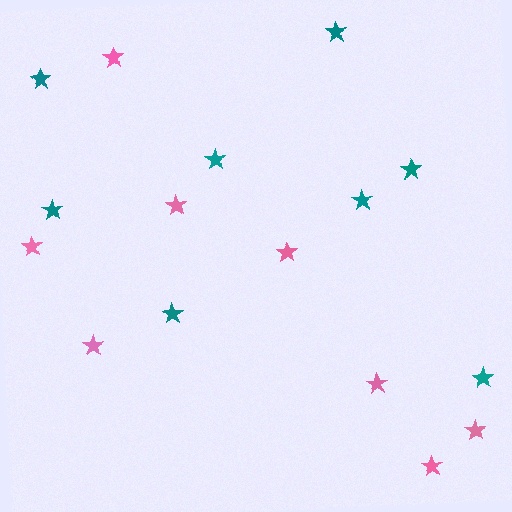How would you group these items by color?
There are 2 groups: one group of teal stars (8) and one group of pink stars (8).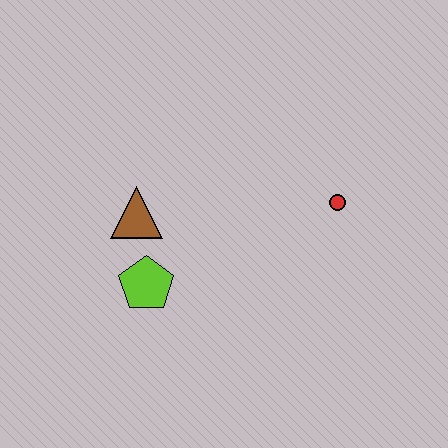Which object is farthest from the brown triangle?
The red circle is farthest from the brown triangle.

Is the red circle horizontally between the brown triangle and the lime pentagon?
No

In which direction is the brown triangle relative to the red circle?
The brown triangle is to the left of the red circle.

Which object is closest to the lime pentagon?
The brown triangle is closest to the lime pentagon.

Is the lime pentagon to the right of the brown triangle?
Yes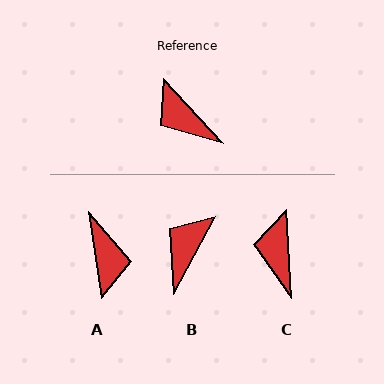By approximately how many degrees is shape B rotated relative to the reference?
Approximately 71 degrees clockwise.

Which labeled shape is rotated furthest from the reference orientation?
A, about 146 degrees away.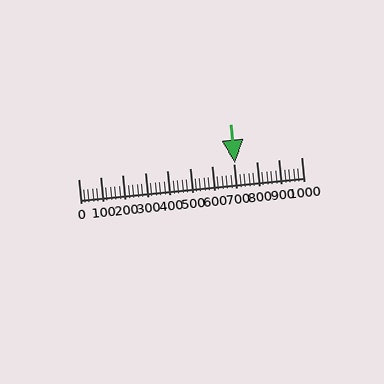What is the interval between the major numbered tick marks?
The major tick marks are spaced 100 units apart.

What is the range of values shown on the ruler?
The ruler shows values from 0 to 1000.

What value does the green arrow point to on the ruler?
The green arrow points to approximately 703.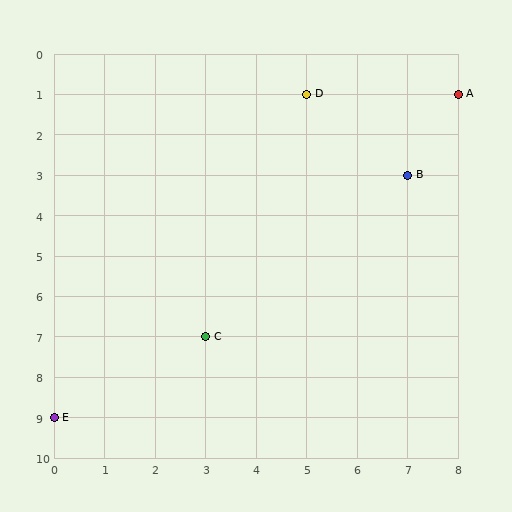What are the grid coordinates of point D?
Point D is at grid coordinates (5, 1).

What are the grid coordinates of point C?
Point C is at grid coordinates (3, 7).